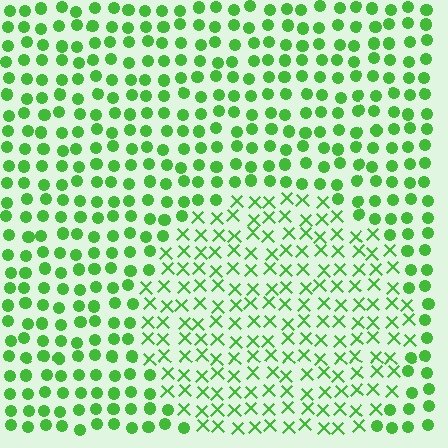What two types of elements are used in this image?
The image uses X marks inside the circle region and circles outside it.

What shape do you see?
I see a circle.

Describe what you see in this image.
The image is filled with small green elements arranged in a uniform grid. A circle-shaped region contains X marks, while the surrounding area contains circles. The boundary is defined purely by the change in element shape.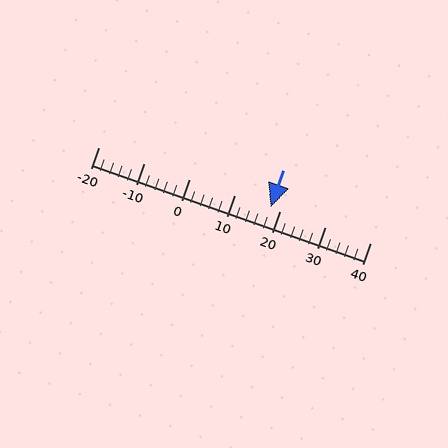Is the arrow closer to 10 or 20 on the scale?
The arrow is closer to 20.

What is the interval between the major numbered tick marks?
The major tick marks are spaced 10 units apart.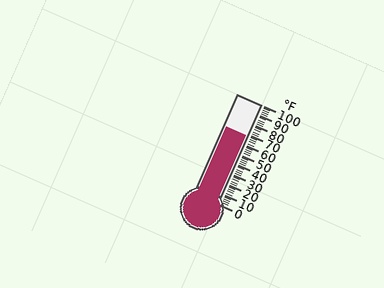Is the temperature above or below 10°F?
The temperature is above 10°F.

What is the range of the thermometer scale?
The thermometer scale ranges from 0°F to 100°F.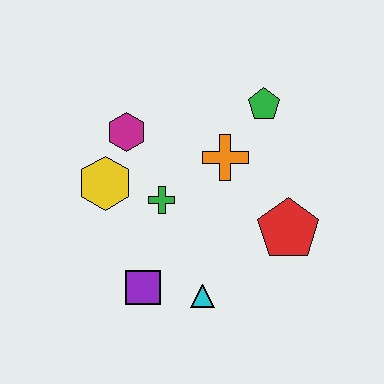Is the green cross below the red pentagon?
No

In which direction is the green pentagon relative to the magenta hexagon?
The green pentagon is to the right of the magenta hexagon.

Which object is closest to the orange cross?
The green pentagon is closest to the orange cross.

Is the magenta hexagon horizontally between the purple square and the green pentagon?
No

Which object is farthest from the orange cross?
The purple square is farthest from the orange cross.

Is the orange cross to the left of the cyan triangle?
No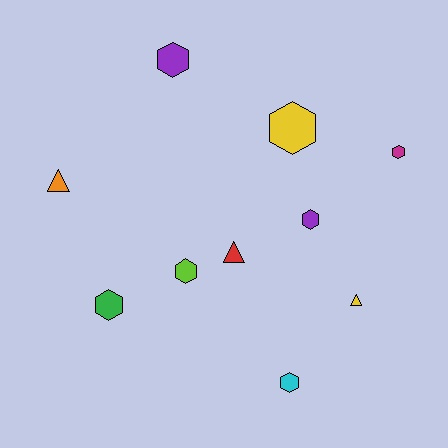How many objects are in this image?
There are 10 objects.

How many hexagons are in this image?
There are 7 hexagons.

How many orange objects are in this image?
There is 1 orange object.